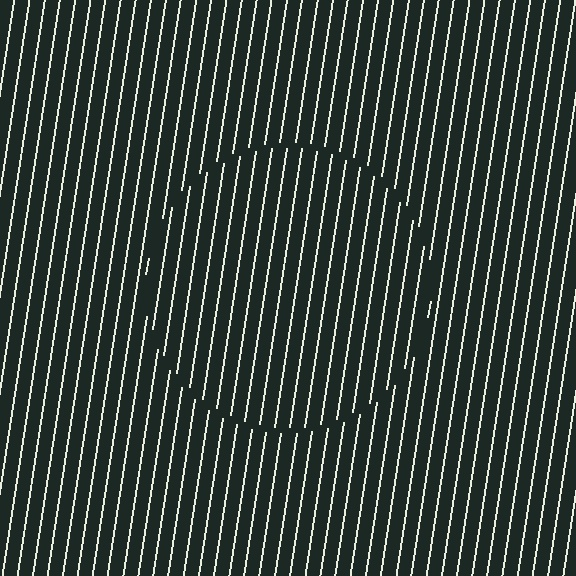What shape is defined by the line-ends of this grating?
An illusory circle. The interior of the shape contains the same grating, shifted by half a period — the contour is defined by the phase discontinuity where line-ends from the inner and outer gratings abut.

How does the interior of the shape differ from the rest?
The interior of the shape contains the same grating, shifted by half a period — the contour is defined by the phase discontinuity where line-ends from the inner and outer gratings abut.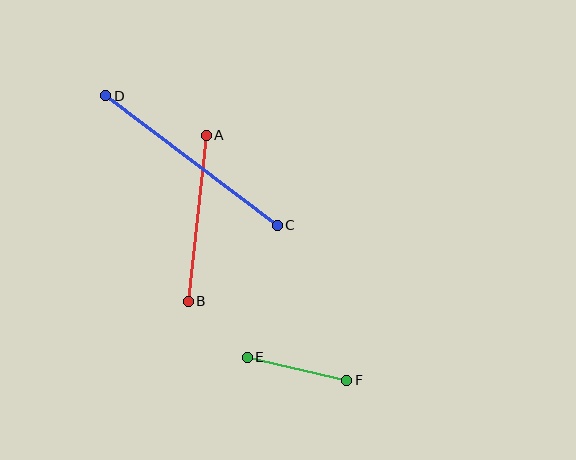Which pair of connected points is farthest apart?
Points C and D are farthest apart.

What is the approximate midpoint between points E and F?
The midpoint is at approximately (297, 369) pixels.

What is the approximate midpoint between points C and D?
The midpoint is at approximately (192, 160) pixels.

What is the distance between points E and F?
The distance is approximately 102 pixels.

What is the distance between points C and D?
The distance is approximately 215 pixels.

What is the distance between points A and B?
The distance is approximately 167 pixels.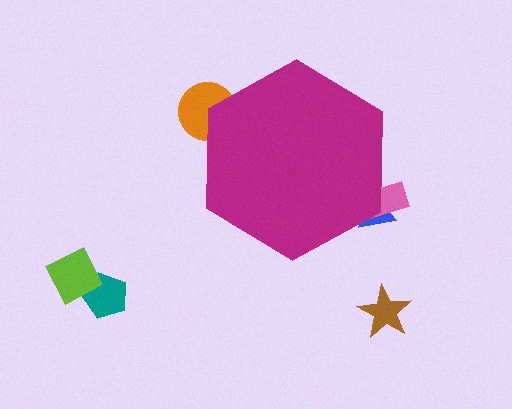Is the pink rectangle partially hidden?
Yes, the pink rectangle is partially hidden behind the magenta hexagon.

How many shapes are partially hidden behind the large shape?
3 shapes are partially hidden.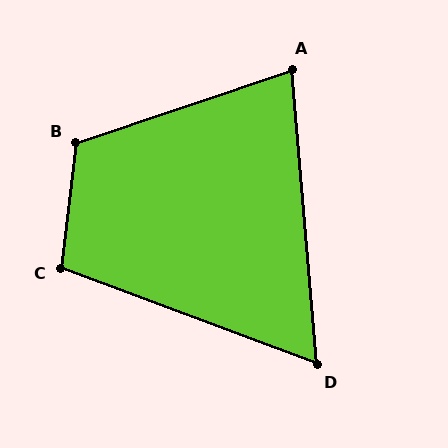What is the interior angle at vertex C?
Approximately 104 degrees (obtuse).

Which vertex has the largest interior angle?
B, at approximately 116 degrees.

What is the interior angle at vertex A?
Approximately 76 degrees (acute).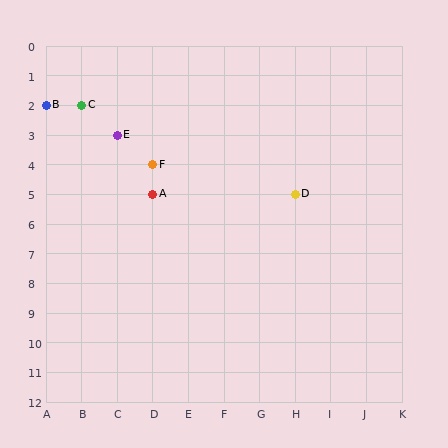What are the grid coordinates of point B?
Point B is at grid coordinates (A, 2).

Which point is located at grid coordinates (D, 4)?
Point F is at (D, 4).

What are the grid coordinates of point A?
Point A is at grid coordinates (D, 5).